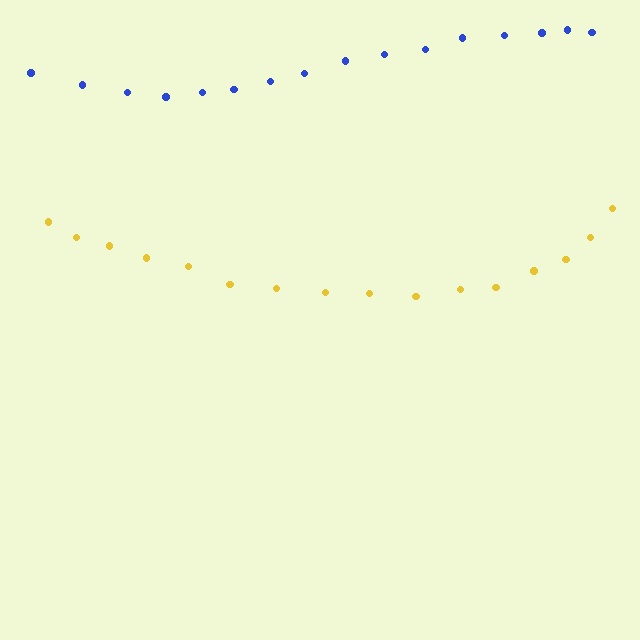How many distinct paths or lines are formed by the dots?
There are 2 distinct paths.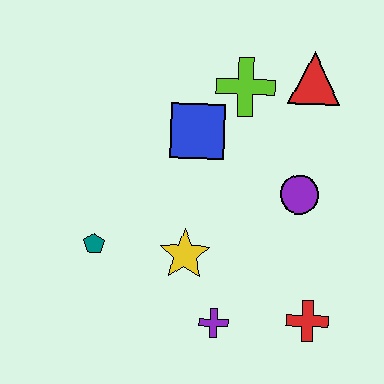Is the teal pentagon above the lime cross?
No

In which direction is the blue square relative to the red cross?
The blue square is above the red cross.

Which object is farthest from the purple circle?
The teal pentagon is farthest from the purple circle.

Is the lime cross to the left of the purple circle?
Yes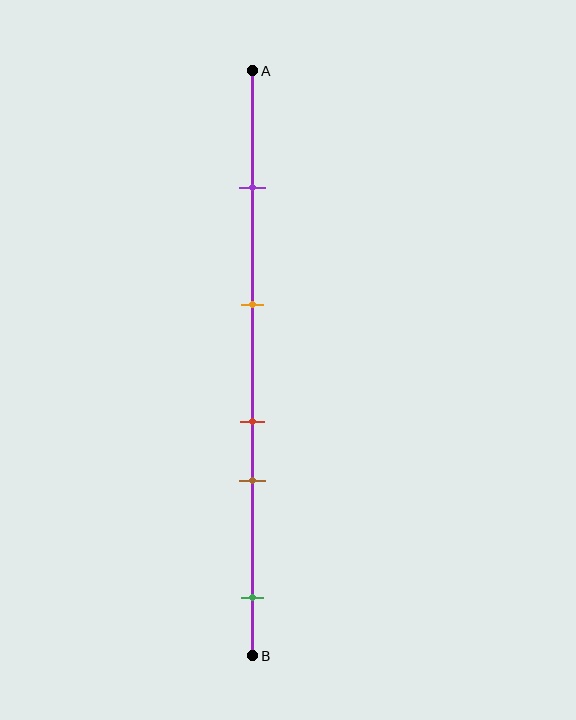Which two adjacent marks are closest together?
The red and brown marks are the closest adjacent pair.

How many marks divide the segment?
There are 5 marks dividing the segment.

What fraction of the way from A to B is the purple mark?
The purple mark is approximately 20% (0.2) of the way from A to B.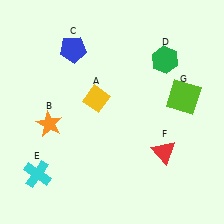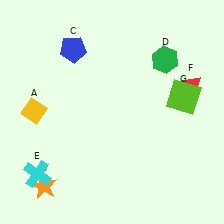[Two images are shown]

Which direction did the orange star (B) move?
The orange star (B) moved down.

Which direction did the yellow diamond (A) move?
The yellow diamond (A) moved left.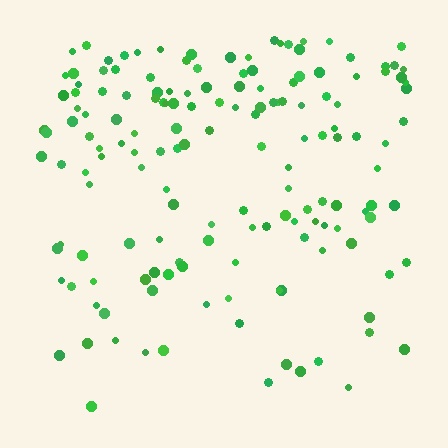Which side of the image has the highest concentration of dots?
The top.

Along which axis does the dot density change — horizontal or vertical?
Vertical.